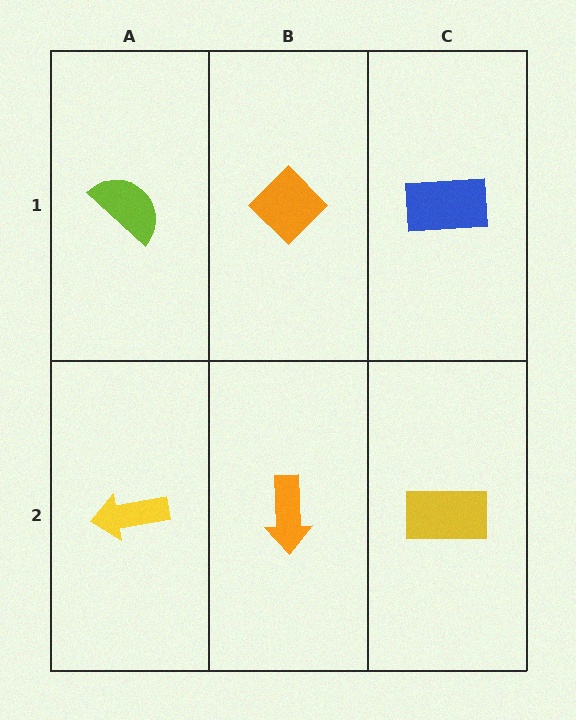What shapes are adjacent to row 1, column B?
An orange arrow (row 2, column B), a lime semicircle (row 1, column A), a blue rectangle (row 1, column C).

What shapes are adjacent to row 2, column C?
A blue rectangle (row 1, column C), an orange arrow (row 2, column B).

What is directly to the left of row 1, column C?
An orange diamond.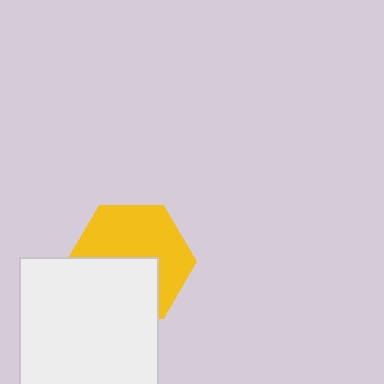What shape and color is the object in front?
The object in front is a white rectangle.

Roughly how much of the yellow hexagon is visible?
About half of it is visible (roughly 57%).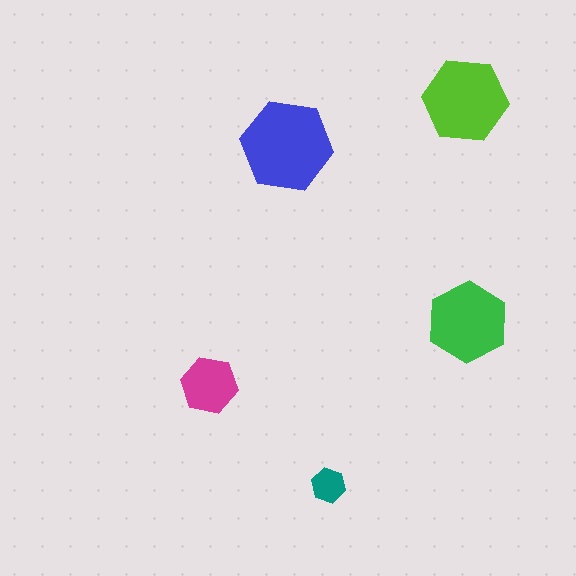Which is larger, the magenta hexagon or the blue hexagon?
The blue one.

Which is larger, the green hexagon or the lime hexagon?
The lime one.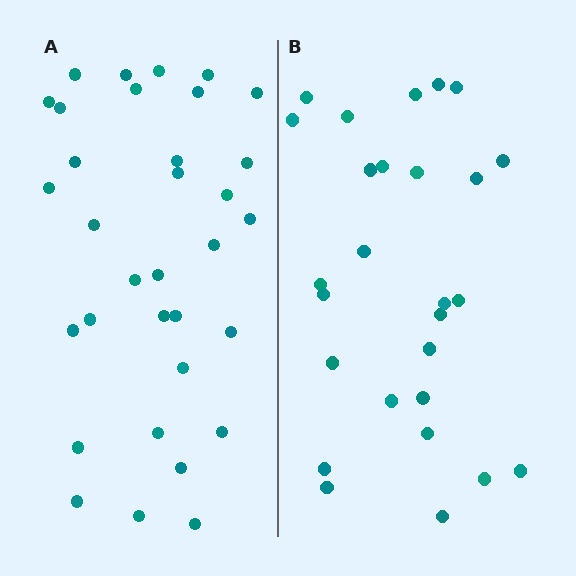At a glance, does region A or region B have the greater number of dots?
Region A (the left region) has more dots.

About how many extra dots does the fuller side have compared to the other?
Region A has about 6 more dots than region B.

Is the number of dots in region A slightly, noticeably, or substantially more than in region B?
Region A has only slightly more — the two regions are fairly close. The ratio is roughly 1.2 to 1.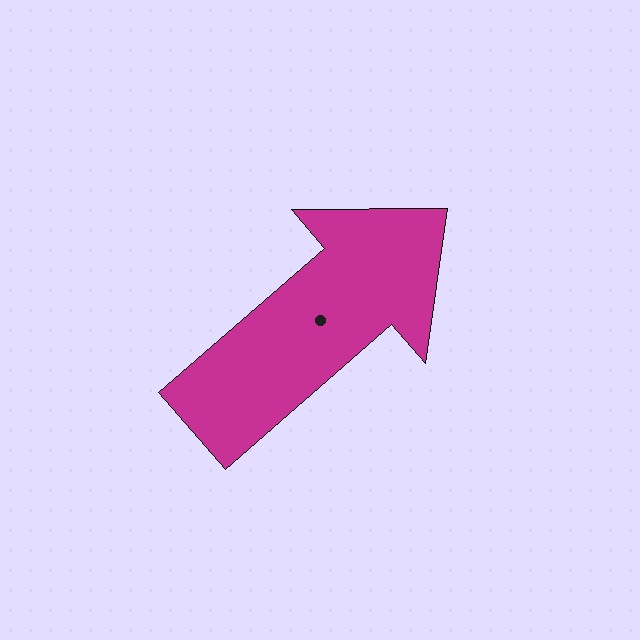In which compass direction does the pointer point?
Northeast.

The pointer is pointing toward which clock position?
Roughly 2 o'clock.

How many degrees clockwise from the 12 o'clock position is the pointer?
Approximately 49 degrees.